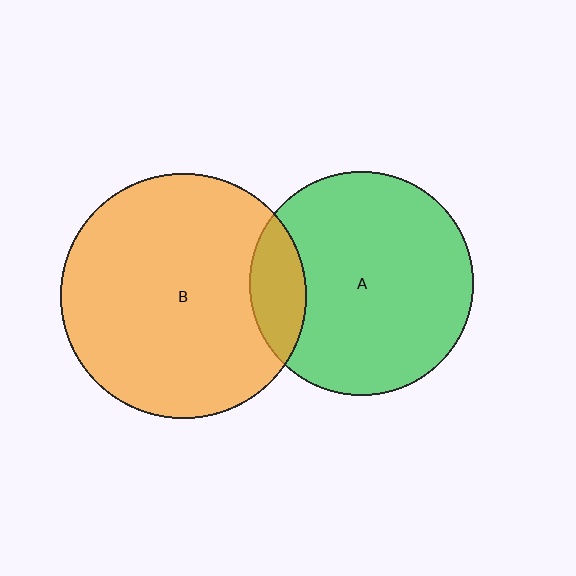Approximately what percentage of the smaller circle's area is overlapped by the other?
Approximately 15%.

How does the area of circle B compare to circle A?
Approximately 1.2 times.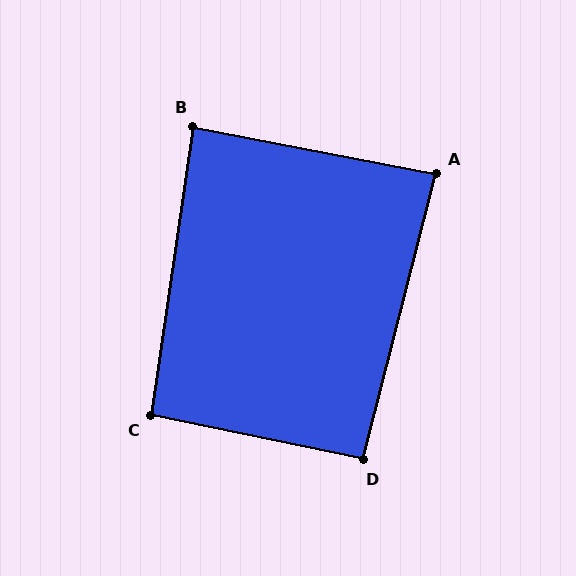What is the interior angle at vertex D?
Approximately 93 degrees (approximately right).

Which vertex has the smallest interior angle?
A, at approximately 86 degrees.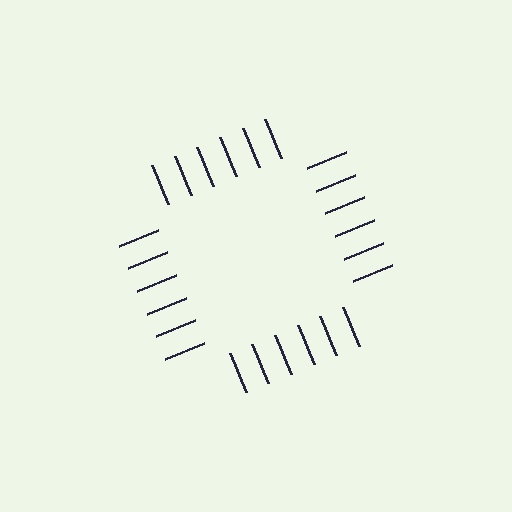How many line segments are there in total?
24 — 6 along each of the 4 edges.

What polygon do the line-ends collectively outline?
An illusory square — the line segments terminate on its edges but no continuous stroke is drawn.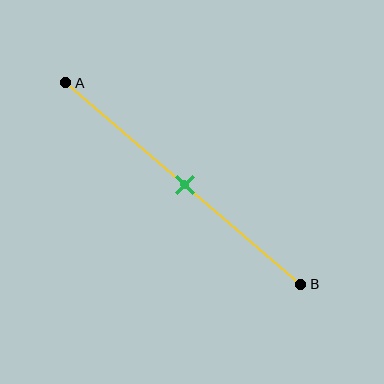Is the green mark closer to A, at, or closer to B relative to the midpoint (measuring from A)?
The green mark is approximately at the midpoint of segment AB.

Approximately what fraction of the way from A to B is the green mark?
The green mark is approximately 50% of the way from A to B.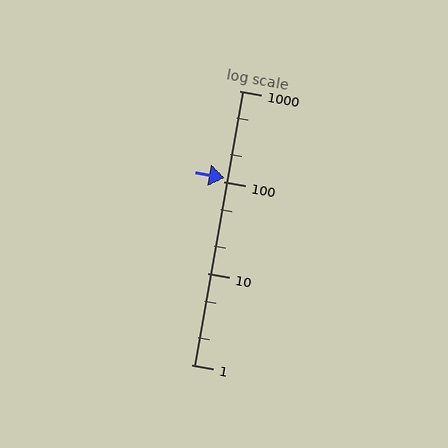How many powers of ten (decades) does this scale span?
The scale spans 3 decades, from 1 to 1000.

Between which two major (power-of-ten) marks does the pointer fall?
The pointer is between 100 and 1000.